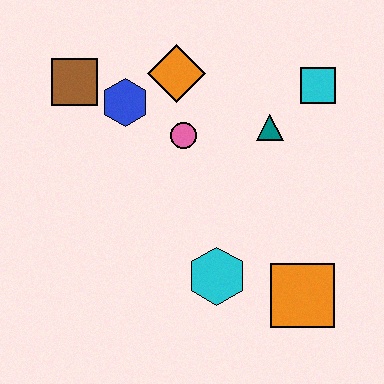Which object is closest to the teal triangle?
The cyan square is closest to the teal triangle.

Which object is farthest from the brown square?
The orange square is farthest from the brown square.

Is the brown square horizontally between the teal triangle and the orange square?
No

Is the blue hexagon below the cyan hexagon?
No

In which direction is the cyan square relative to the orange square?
The cyan square is above the orange square.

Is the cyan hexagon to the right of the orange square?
No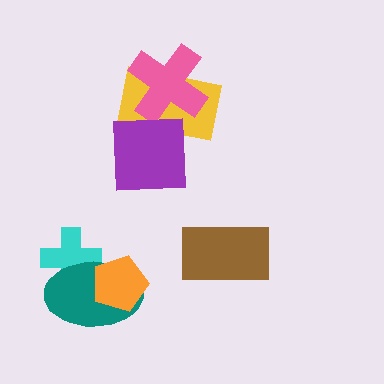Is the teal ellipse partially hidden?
Yes, it is partially covered by another shape.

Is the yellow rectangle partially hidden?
Yes, it is partially covered by another shape.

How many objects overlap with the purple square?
1 object overlaps with the purple square.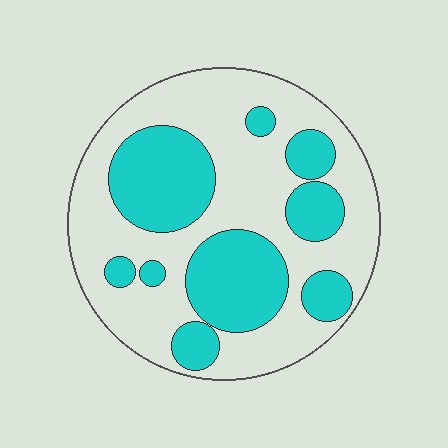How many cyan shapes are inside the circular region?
9.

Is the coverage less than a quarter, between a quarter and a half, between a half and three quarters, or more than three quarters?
Between a quarter and a half.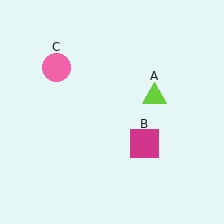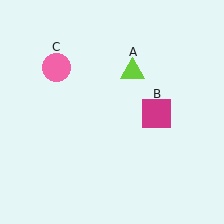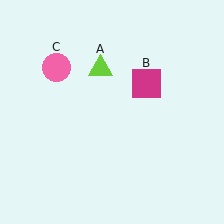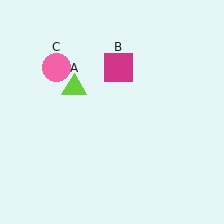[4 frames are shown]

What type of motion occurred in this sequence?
The lime triangle (object A), magenta square (object B) rotated counterclockwise around the center of the scene.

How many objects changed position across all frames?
2 objects changed position: lime triangle (object A), magenta square (object B).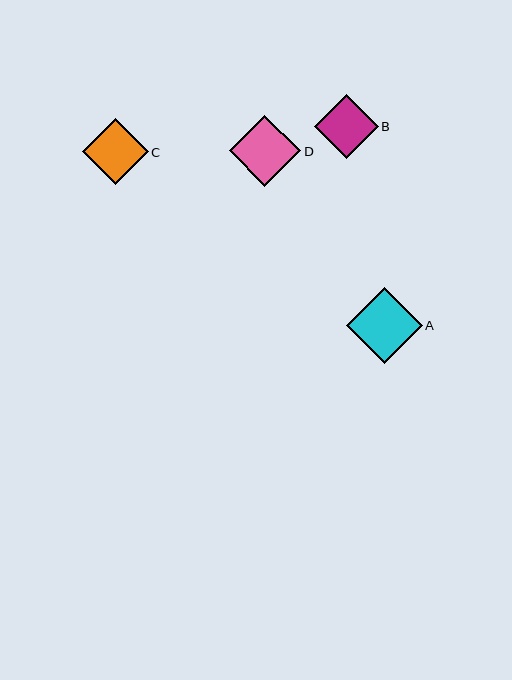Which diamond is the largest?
Diamond A is the largest with a size of approximately 76 pixels.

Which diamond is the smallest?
Diamond B is the smallest with a size of approximately 64 pixels.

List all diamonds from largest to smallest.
From largest to smallest: A, D, C, B.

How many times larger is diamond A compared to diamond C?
Diamond A is approximately 1.2 times the size of diamond C.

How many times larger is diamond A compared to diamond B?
Diamond A is approximately 1.2 times the size of diamond B.